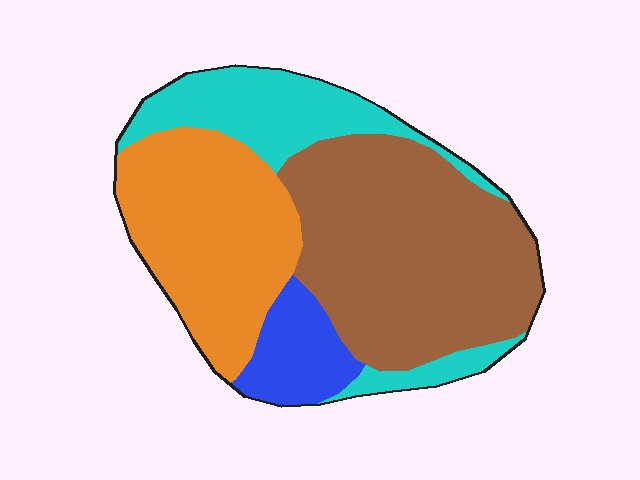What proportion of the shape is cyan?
Cyan covers roughly 20% of the shape.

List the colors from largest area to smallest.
From largest to smallest: brown, orange, cyan, blue.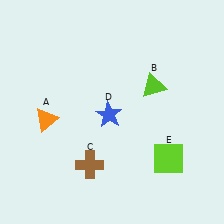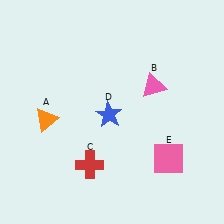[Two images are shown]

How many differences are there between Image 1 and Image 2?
There are 3 differences between the two images.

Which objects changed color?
B changed from lime to pink. C changed from brown to red. E changed from lime to pink.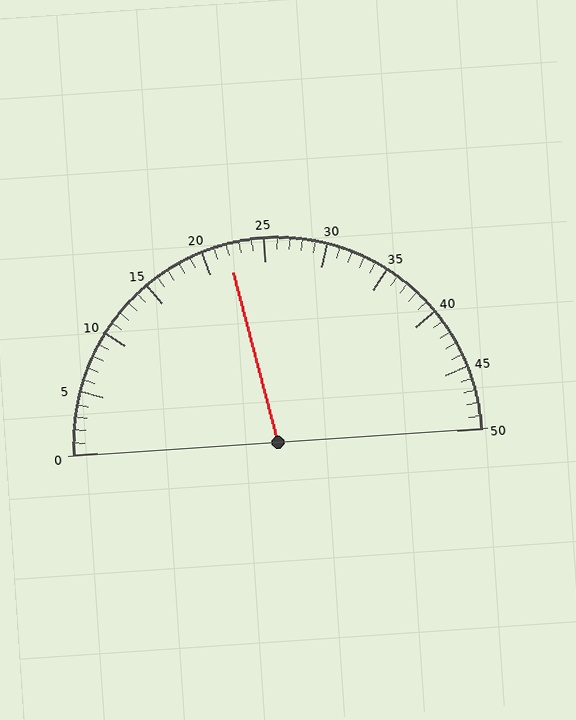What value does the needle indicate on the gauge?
The needle indicates approximately 22.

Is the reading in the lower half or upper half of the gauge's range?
The reading is in the lower half of the range (0 to 50).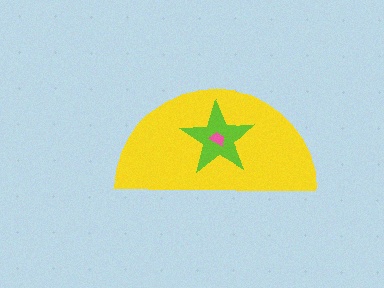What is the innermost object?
The pink trapezoid.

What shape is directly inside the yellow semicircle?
The lime star.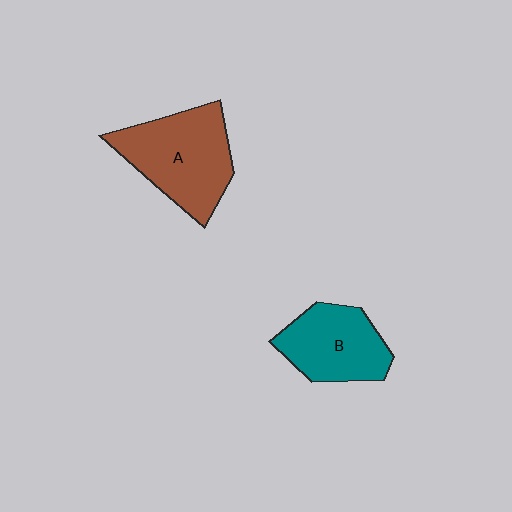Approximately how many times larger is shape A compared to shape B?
Approximately 1.3 times.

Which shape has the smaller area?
Shape B (teal).